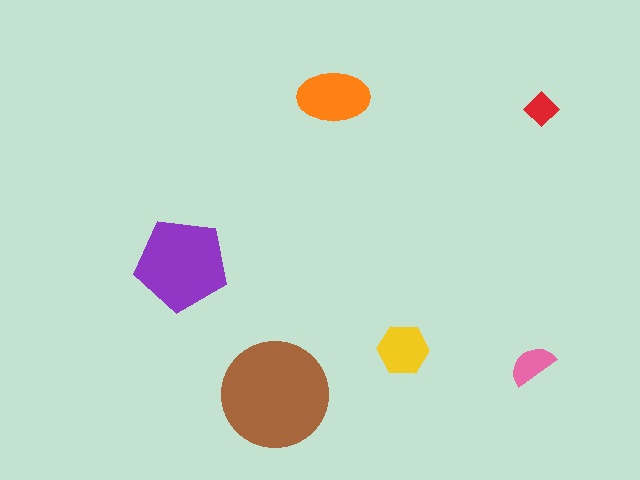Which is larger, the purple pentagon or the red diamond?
The purple pentagon.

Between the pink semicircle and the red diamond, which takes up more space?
The pink semicircle.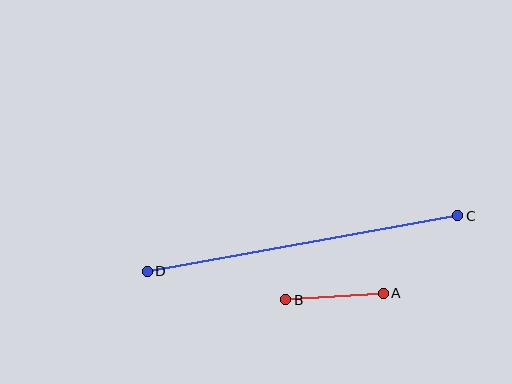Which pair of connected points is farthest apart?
Points C and D are farthest apart.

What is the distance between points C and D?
The distance is approximately 315 pixels.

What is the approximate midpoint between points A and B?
The midpoint is at approximately (334, 297) pixels.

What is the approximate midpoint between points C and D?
The midpoint is at approximately (303, 243) pixels.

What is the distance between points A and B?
The distance is approximately 98 pixels.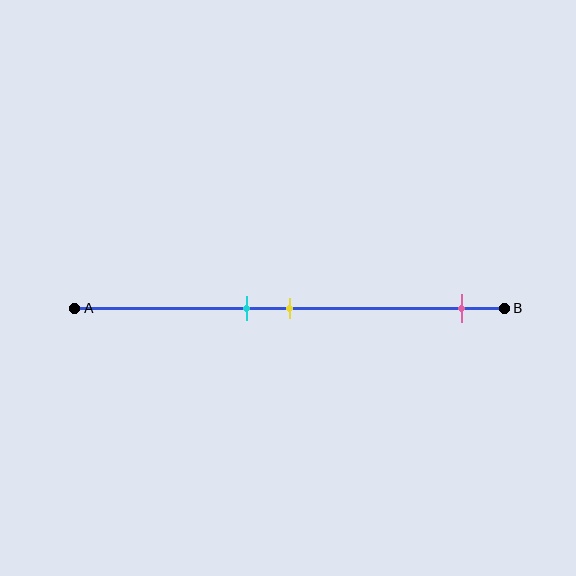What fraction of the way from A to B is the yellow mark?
The yellow mark is approximately 50% (0.5) of the way from A to B.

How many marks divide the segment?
There are 3 marks dividing the segment.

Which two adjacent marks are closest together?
The cyan and yellow marks are the closest adjacent pair.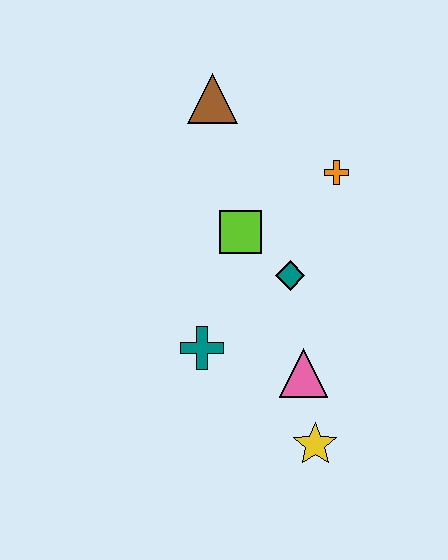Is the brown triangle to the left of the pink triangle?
Yes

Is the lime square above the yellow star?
Yes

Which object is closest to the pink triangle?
The yellow star is closest to the pink triangle.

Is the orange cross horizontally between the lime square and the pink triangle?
No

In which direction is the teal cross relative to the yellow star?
The teal cross is to the left of the yellow star.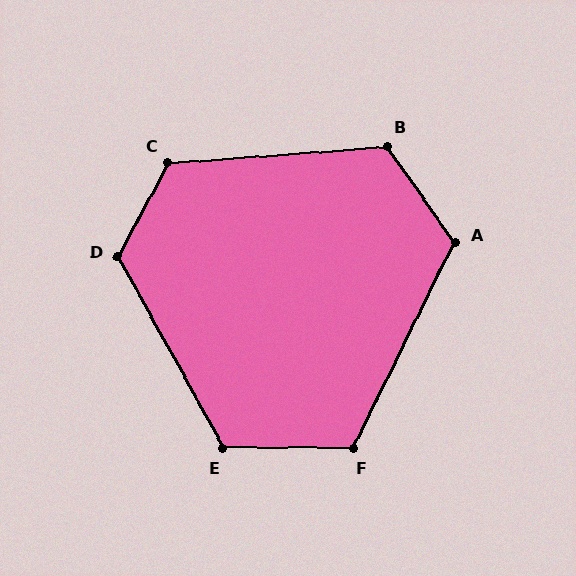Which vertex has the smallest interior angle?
F, at approximately 116 degrees.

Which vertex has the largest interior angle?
D, at approximately 123 degrees.